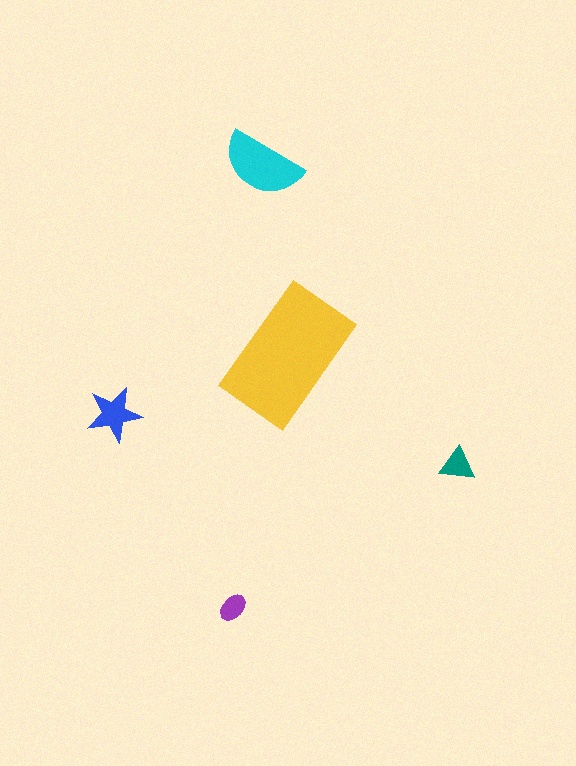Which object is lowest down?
The purple ellipse is bottommost.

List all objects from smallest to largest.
The purple ellipse, the teal triangle, the blue star, the cyan semicircle, the yellow rectangle.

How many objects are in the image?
There are 5 objects in the image.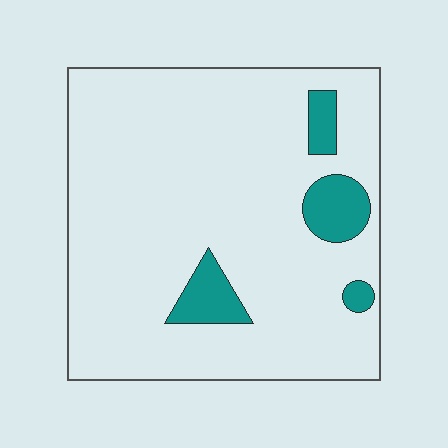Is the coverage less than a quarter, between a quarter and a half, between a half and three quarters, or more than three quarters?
Less than a quarter.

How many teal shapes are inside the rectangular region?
4.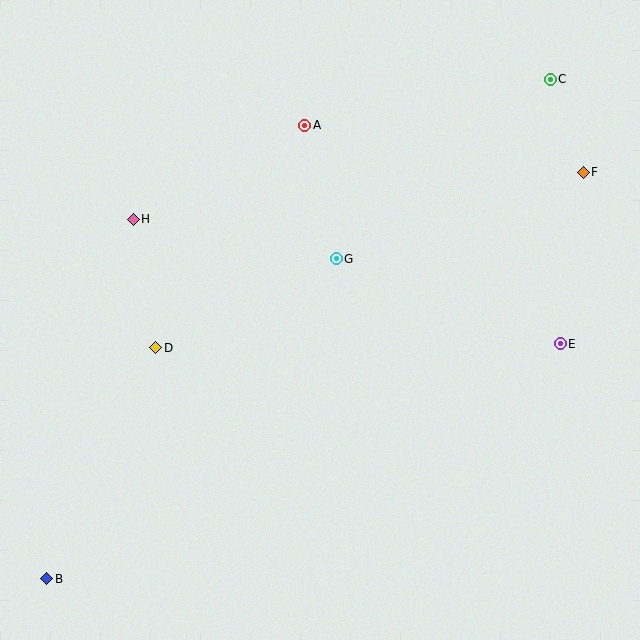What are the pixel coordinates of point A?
Point A is at (305, 125).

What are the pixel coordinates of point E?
Point E is at (560, 344).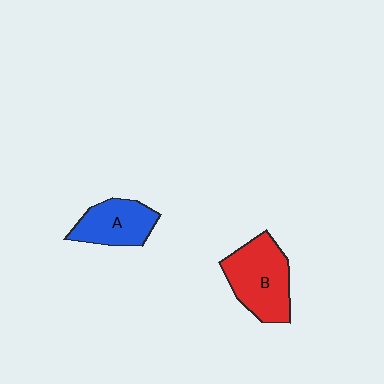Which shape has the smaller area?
Shape A (blue).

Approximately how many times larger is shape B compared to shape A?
Approximately 1.4 times.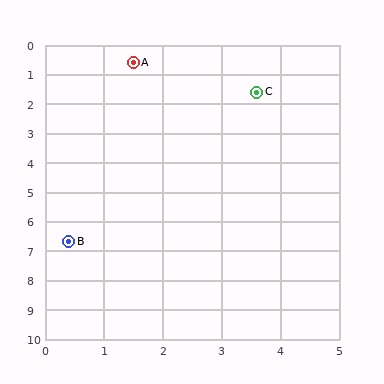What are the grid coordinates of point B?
Point B is at approximately (0.4, 6.7).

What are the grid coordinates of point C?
Point C is at approximately (3.6, 1.6).